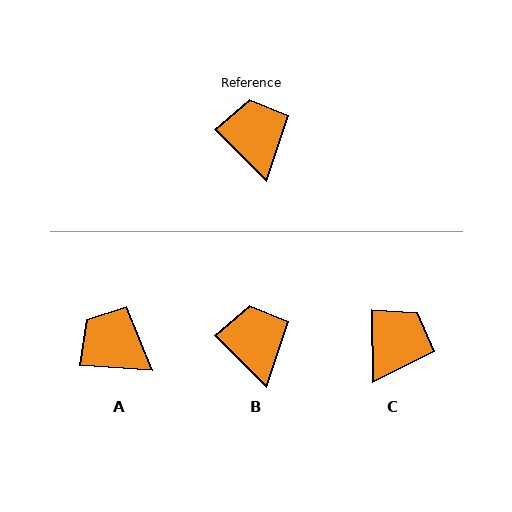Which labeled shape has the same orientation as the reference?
B.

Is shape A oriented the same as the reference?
No, it is off by about 40 degrees.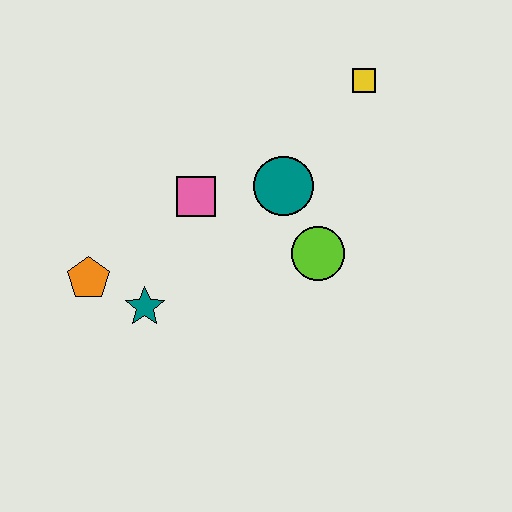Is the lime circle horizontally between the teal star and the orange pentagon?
No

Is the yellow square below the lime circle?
No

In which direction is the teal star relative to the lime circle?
The teal star is to the left of the lime circle.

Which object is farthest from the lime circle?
The orange pentagon is farthest from the lime circle.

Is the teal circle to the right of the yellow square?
No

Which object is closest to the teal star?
The orange pentagon is closest to the teal star.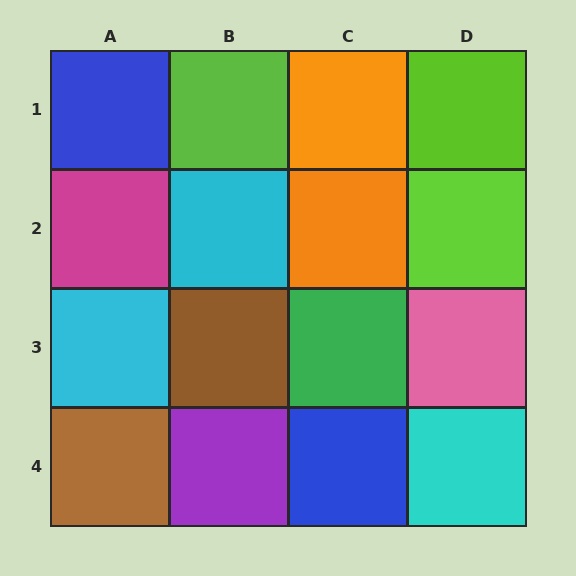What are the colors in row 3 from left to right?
Cyan, brown, green, pink.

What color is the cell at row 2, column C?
Orange.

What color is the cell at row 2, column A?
Magenta.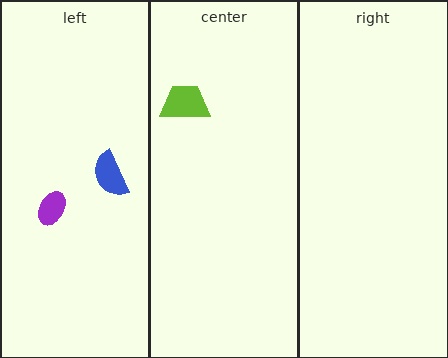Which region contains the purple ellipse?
The left region.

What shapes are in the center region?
The lime trapezoid.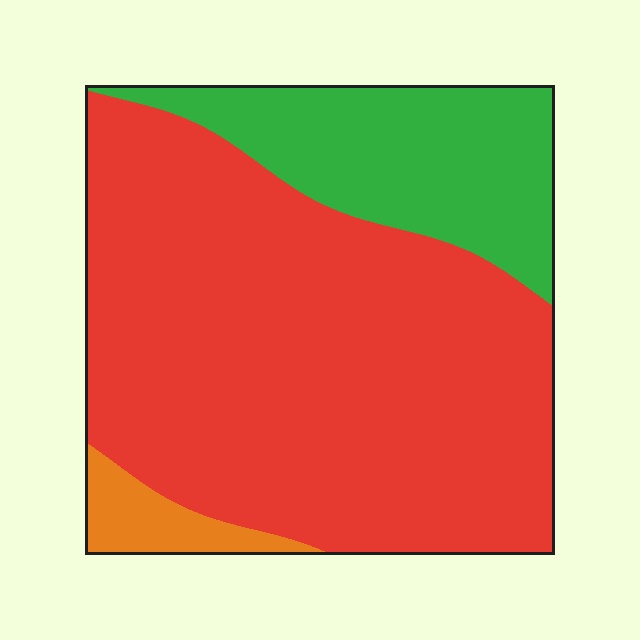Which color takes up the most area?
Red, at roughly 70%.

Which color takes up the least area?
Orange, at roughly 5%.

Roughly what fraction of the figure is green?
Green takes up about one fifth (1/5) of the figure.